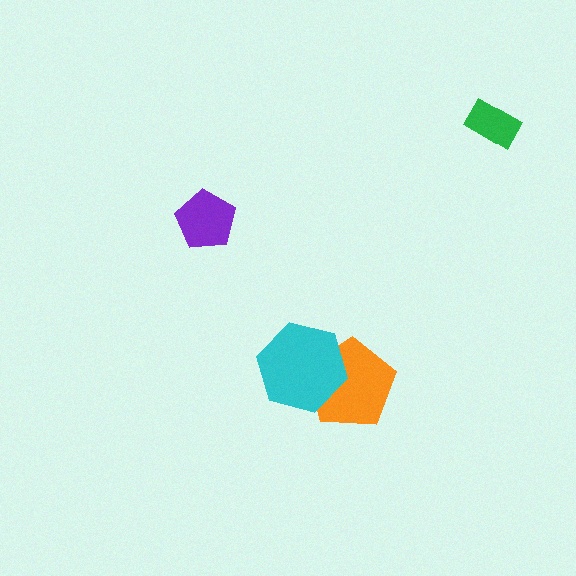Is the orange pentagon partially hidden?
Yes, it is partially covered by another shape.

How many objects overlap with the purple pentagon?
0 objects overlap with the purple pentagon.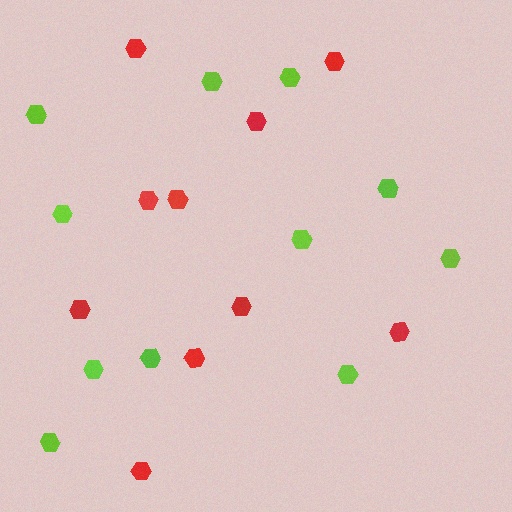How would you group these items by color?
There are 2 groups: one group of lime hexagons (11) and one group of red hexagons (10).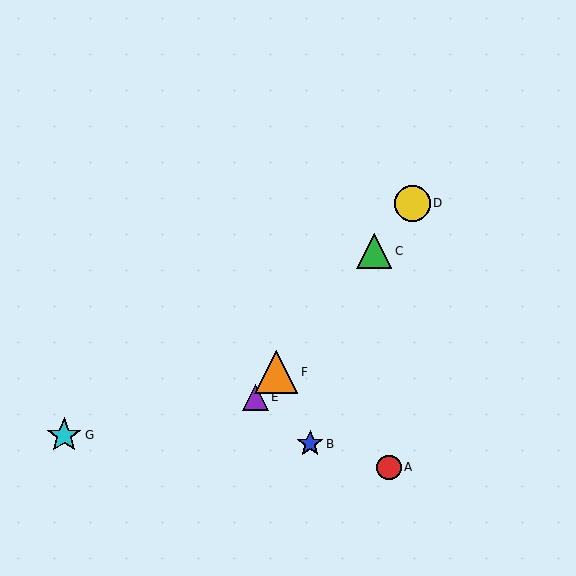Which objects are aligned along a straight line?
Objects C, D, E, F are aligned along a straight line.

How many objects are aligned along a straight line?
4 objects (C, D, E, F) are aligned along a straight line.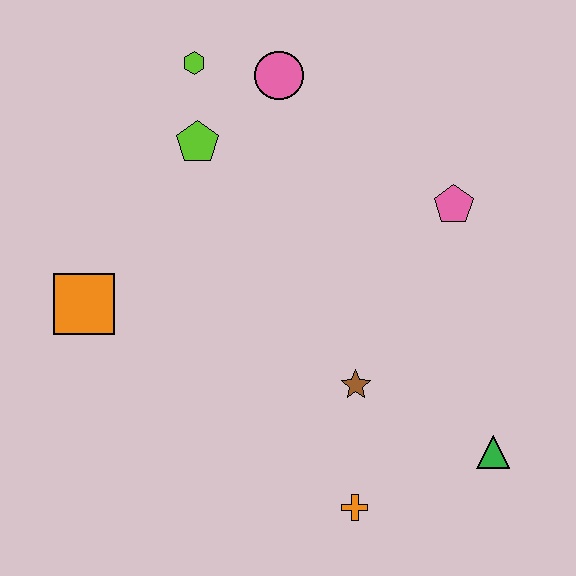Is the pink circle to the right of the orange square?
Yes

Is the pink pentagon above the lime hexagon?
No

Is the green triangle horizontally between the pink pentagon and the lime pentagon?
No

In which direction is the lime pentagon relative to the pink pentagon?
The lime pentagon is to the left of the pink pentagon.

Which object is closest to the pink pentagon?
The brown star is closest to the pink pentagon.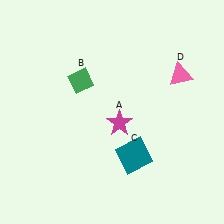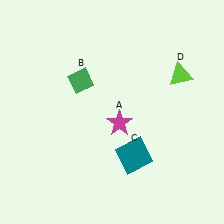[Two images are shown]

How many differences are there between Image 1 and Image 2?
There is 1 difference between the two images.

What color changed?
The triangle (D) changed from pink in Image 1 to lime in Image 2.